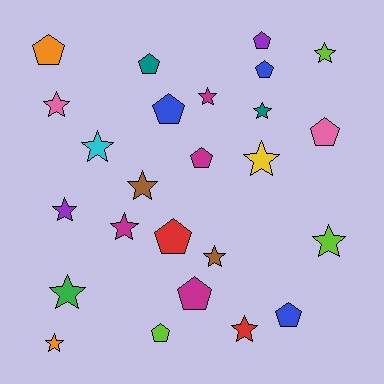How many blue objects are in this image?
There are 3 blue objects.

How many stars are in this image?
There are 14 stars.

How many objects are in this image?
There are 25 objects.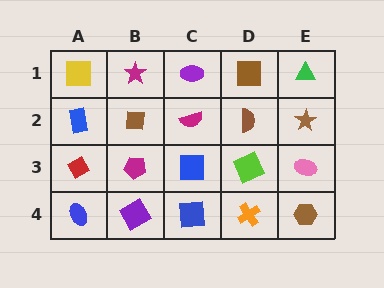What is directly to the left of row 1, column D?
A purple ellipse.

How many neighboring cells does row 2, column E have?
3.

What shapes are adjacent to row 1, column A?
A blue rectangle (row 2, column A), a magenta star (row 1, column B).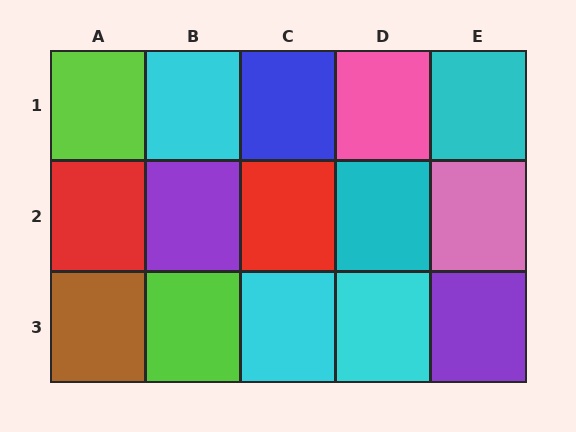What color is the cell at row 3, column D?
Cyan.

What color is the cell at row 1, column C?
Blue.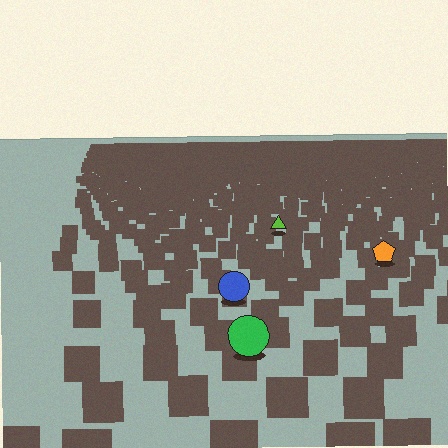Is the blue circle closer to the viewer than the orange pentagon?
Yes. The blue circle is closer — you can tell from the texture gradient: the ground texture is coarser near it.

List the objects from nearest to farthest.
From nearest to farthest: the green circle, the blue circle, the orange pentagon, the lime triangle.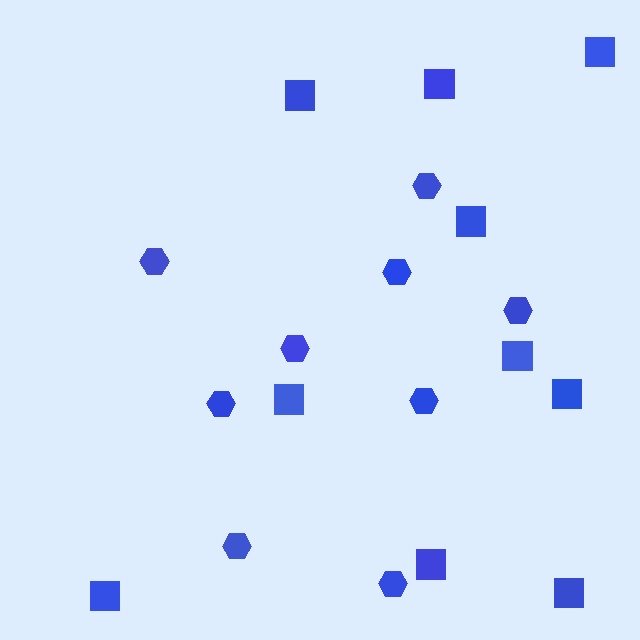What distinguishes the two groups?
There are 2 groups: one group of squares (10) and one group of hexagons (9).